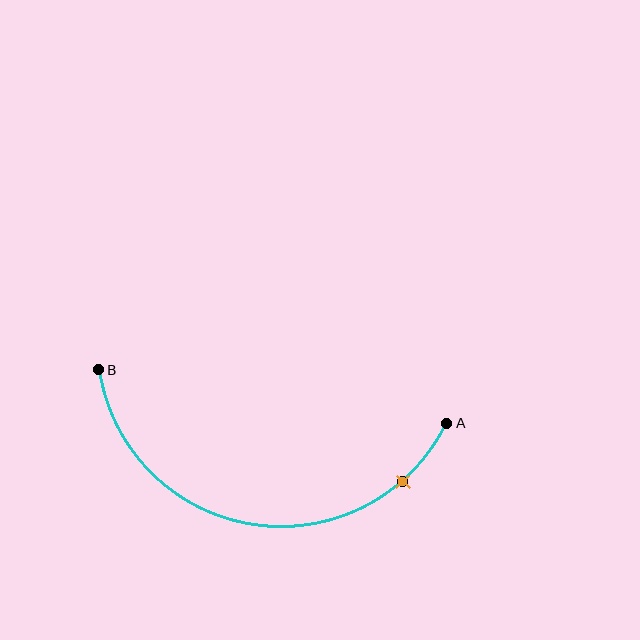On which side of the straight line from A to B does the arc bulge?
The arc bulges below the straight line connecting A and B.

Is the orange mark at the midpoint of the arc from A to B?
No. The orange mark lies on the arc but is closer to endpoint A. The arc midpoint would be at the point on the curve equidistant along the arc from both A and B.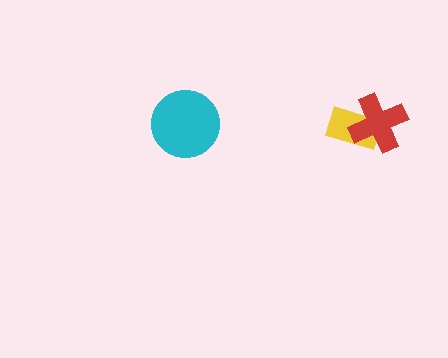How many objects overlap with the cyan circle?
0 objects overlap with the cyan circle.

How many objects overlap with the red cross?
1 object overlaps with the red cross.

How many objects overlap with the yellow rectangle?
1 object overlaps with the yellow rectangle.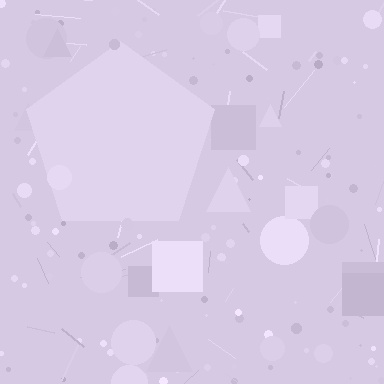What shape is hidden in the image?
A pentagon is hidden in the image.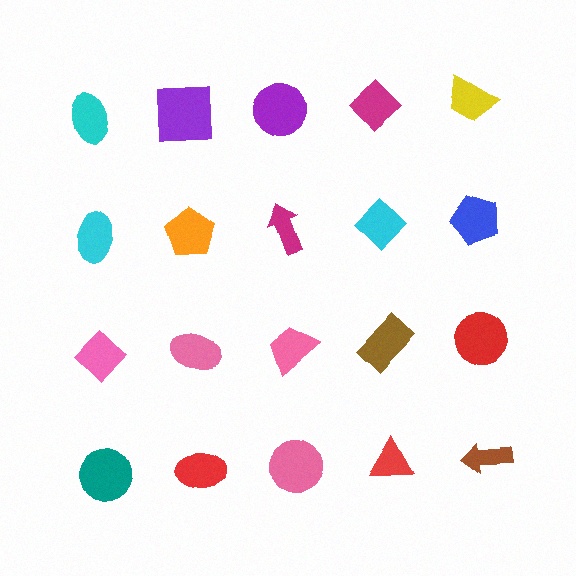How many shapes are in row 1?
5 shapes.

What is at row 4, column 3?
A pink circle.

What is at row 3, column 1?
A pink diamond.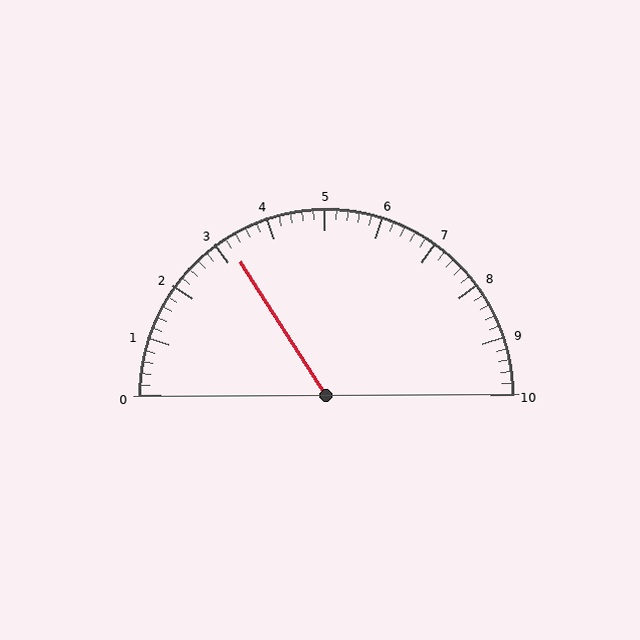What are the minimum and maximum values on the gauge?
The gauge ranges from 0 to 10.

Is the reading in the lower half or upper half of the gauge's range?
The reading is in the lower half of the range (0 to 10).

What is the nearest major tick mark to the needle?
The nearest major tick mark is 3.